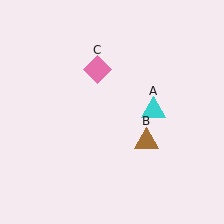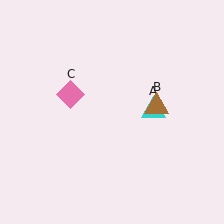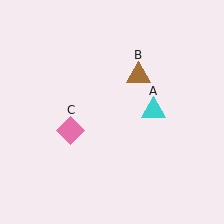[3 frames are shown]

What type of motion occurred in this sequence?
The brown triangle (object B), pink diamond (object C) rotated counterclockwise around the center of the scene.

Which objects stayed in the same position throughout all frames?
Cyan triangle (object A) remained stationary.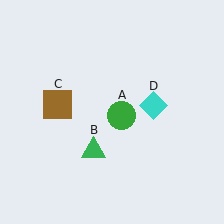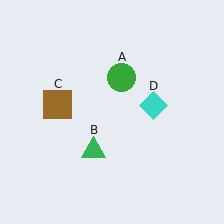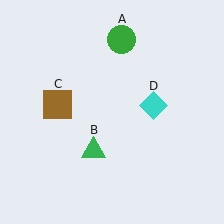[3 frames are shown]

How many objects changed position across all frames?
1 object changed position: green circle (object A).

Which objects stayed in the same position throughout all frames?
Green triangle (object B) and brown square (object C) and cyan diamond (object D) remained stationary.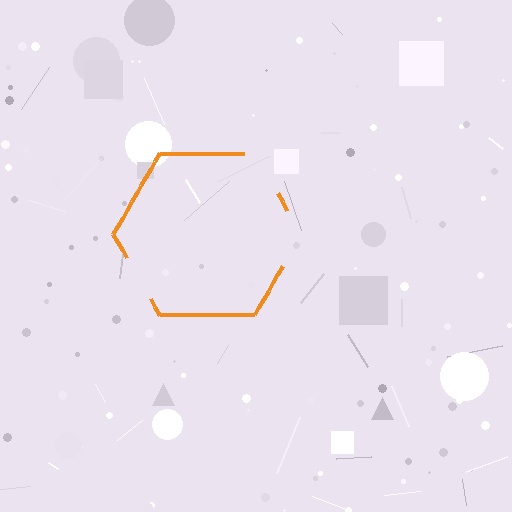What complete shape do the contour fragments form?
The contour fragments form a hexagon.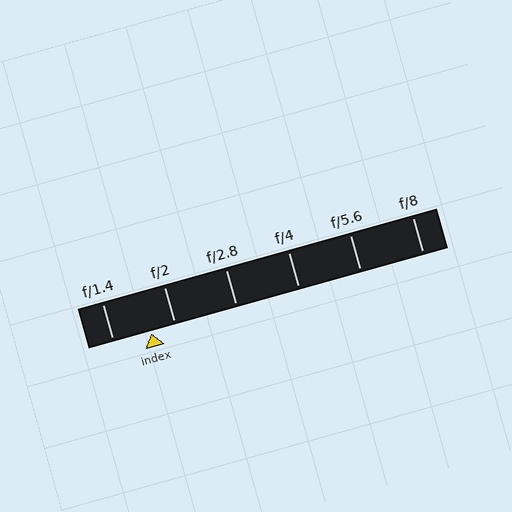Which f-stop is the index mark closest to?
The index mark is closest to f/2.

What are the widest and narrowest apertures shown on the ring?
The widest aperture shown is f/1.4 and the narrowest is f/8.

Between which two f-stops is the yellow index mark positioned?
The index mark is between f/1.4 and f/2.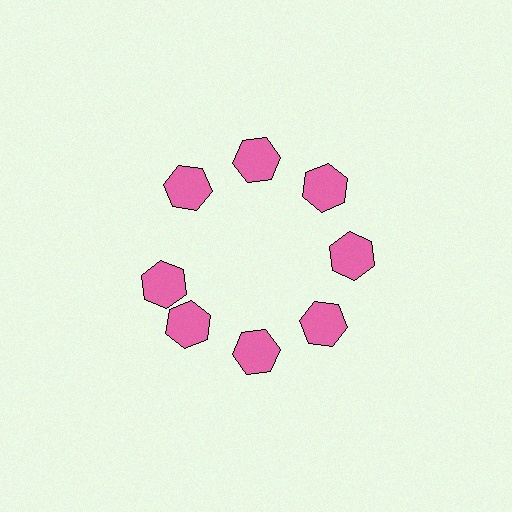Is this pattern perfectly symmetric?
No. The 8 pink hexagons are arranged in a ring, but one element near the 9 o'clock position is rotated out of alignment along the ring, breaking the 8-fold rotational symmetry.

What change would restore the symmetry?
The symmetry would be restored by rotating it back into even spacing with its neighbors so that all 8 hexagons sit at equal angles and equal distance from the center.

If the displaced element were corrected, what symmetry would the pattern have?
It would have 8-fold rotational symmetry — the pattern would map onto itself every 45 degrees.